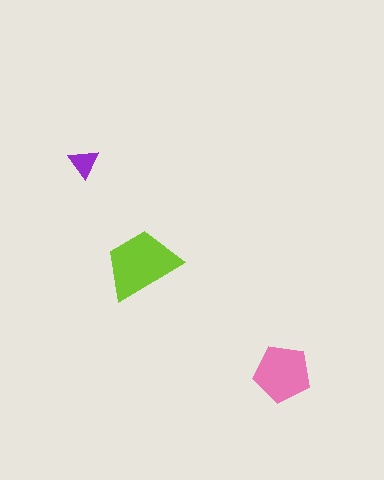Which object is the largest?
The lime trapezoid.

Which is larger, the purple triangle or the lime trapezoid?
The lime trapezoid.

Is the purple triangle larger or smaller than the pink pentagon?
Smaller.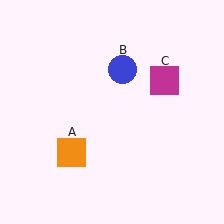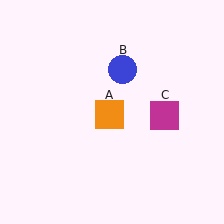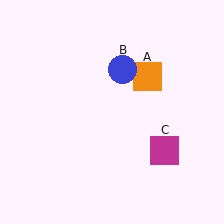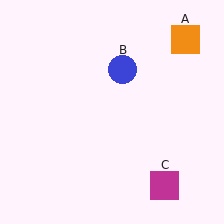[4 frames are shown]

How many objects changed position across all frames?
2 objects changed position: orange square (object A), magenta square (object C).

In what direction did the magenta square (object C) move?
The magenta square (object C) moved down.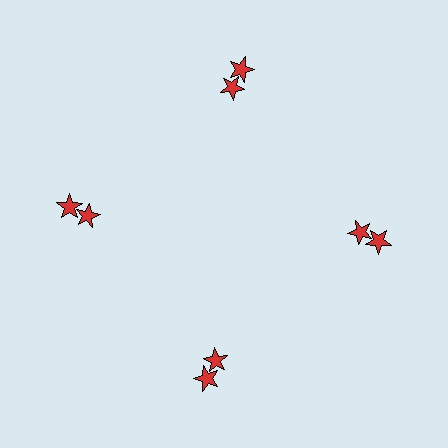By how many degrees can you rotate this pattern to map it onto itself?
The pattern maps onto itself every 90 degrees of rotation.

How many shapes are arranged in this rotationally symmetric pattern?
There are 8 shapes, arranged in 4 groups of 2.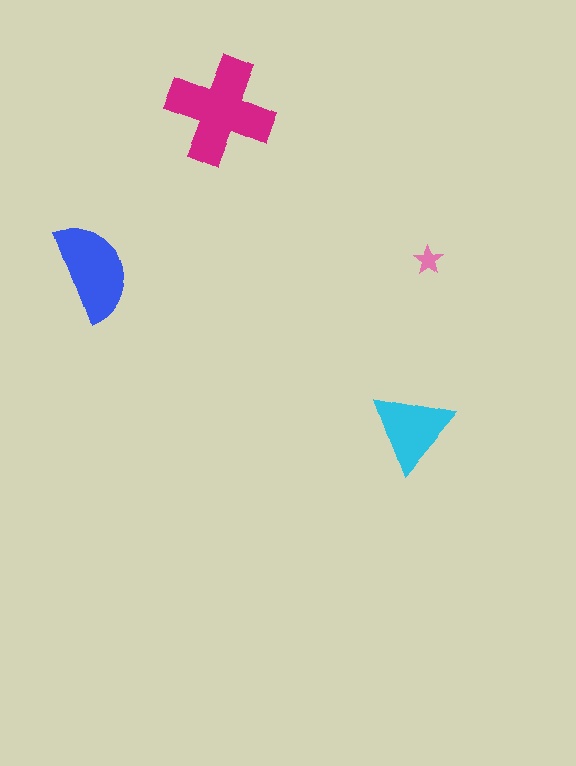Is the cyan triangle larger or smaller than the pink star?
Larger.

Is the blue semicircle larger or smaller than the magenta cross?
Smaller.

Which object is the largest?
The magenta cross.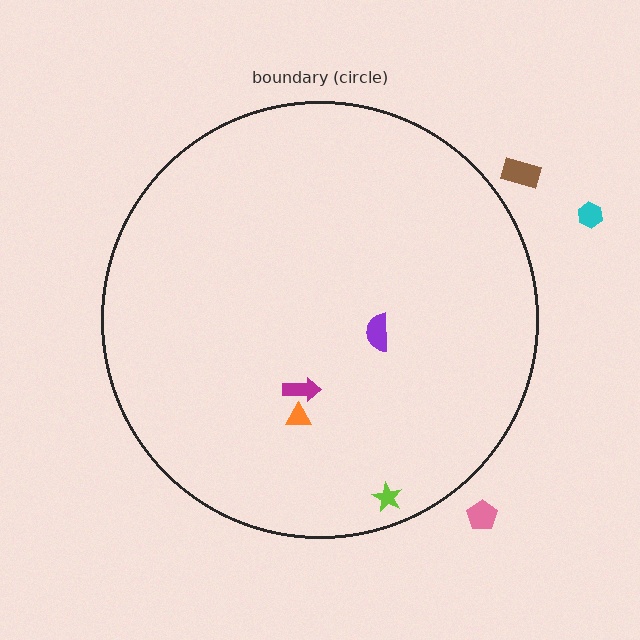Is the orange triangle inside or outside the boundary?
Inside.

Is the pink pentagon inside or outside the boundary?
Outside.